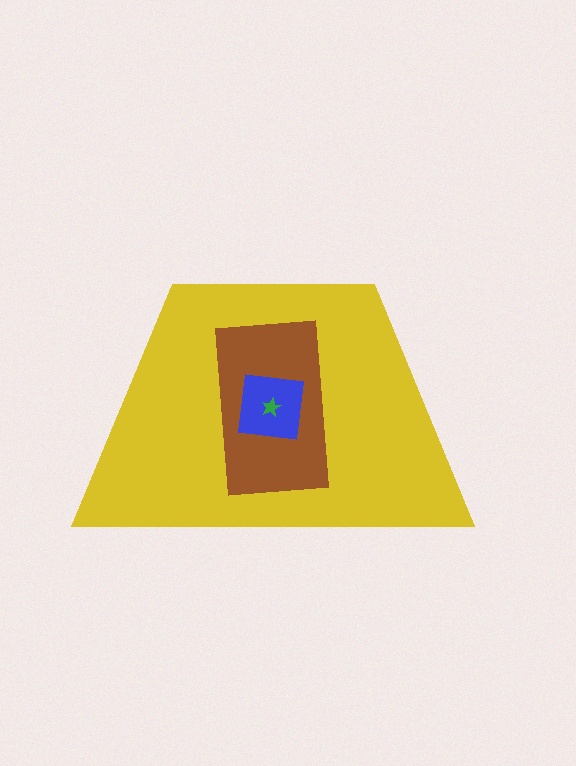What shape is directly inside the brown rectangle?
The blue square.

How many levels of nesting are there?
4.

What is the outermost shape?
The yellow trapezoid.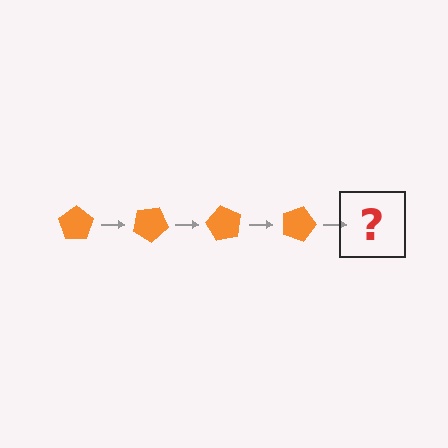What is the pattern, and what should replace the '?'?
The pattern is that the pentagon rotates 30 degrees each step. The '?' should be an orange pentagon rotated 120 degrees.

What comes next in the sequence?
The next element should be an orange pentagon rotated 120 degrees.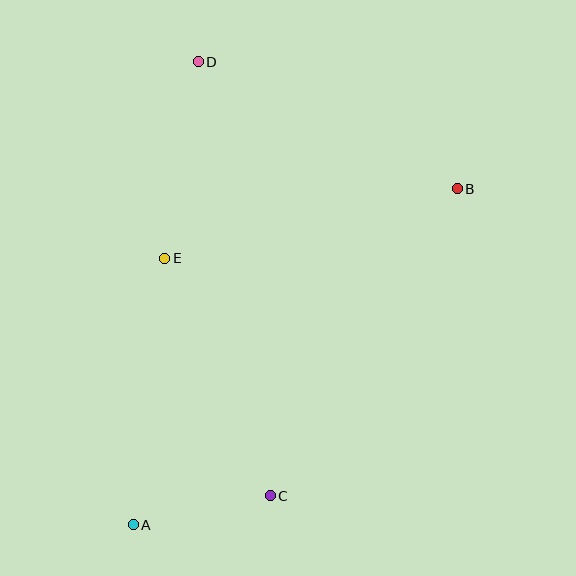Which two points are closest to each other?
Points A and C are closest to each other.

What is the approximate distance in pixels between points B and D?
The distance between B and D is approximately 289 pixels.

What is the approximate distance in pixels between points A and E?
The distance between A and E is approximately 268 pixels.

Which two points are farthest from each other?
Points A and D are farthest from each other.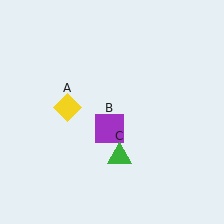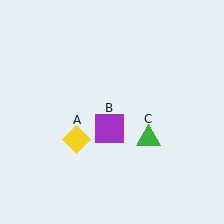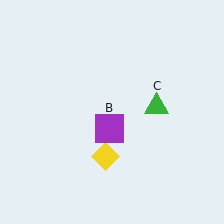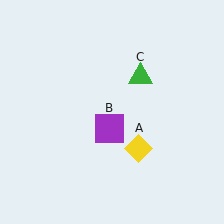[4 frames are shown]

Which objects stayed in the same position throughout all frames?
Purple square (object B) remained stationary.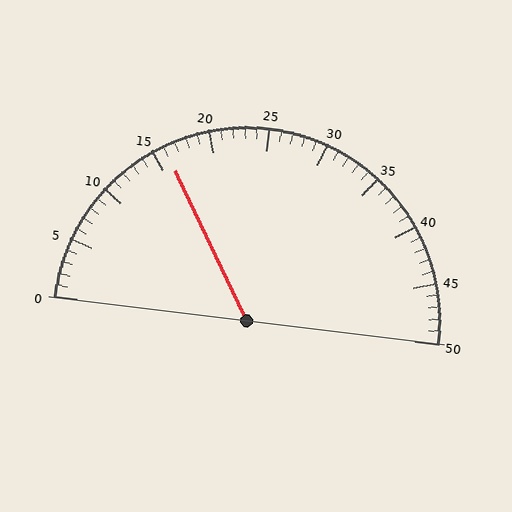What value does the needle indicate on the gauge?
The needle indicates approximately 16.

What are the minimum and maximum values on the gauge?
The gauge ranges from 0 to 50.